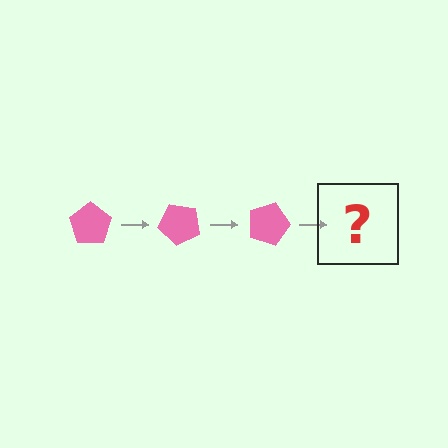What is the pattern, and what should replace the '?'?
The pattern is that the pentagon rotates 45 degrees each step. The '?' should be a pink pentagon rotated 135 degrees.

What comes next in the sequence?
The next element should be a pink pentagon rotated 135 degrees.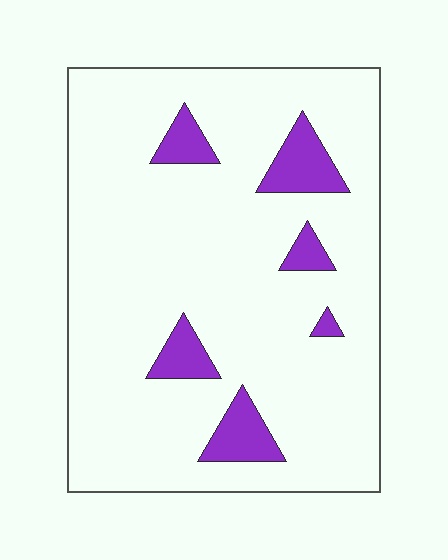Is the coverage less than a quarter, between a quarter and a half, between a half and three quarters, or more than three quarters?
Less than a quarter.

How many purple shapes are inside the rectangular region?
6.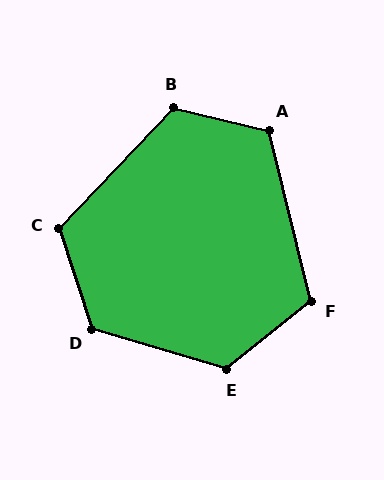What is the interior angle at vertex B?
Approximately 120 degrees (obtuse).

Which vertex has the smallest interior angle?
F, at approximately 115 degrees.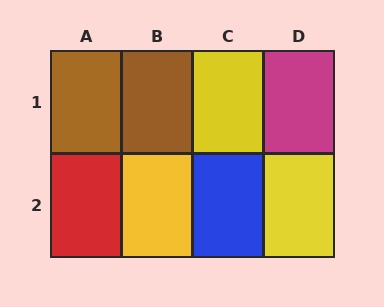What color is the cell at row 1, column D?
Magenta.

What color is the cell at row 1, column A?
Brown.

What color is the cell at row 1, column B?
Brown.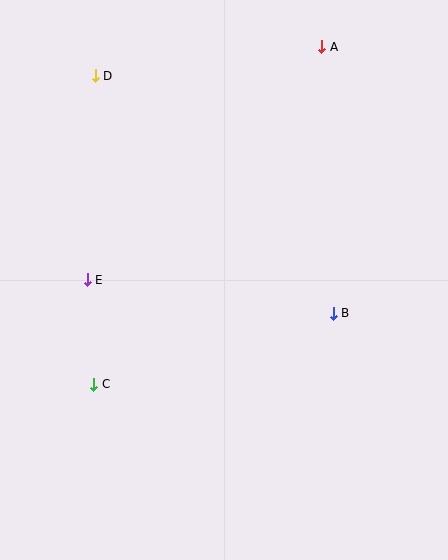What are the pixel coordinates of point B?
Point B is at (333, 313).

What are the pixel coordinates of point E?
Point E is at (87, 280).